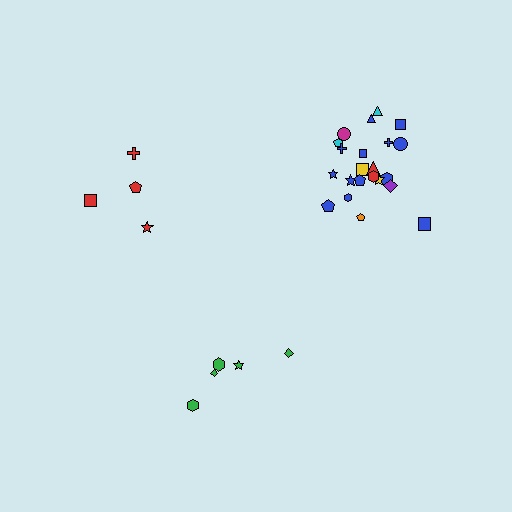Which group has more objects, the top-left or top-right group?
The top-right group.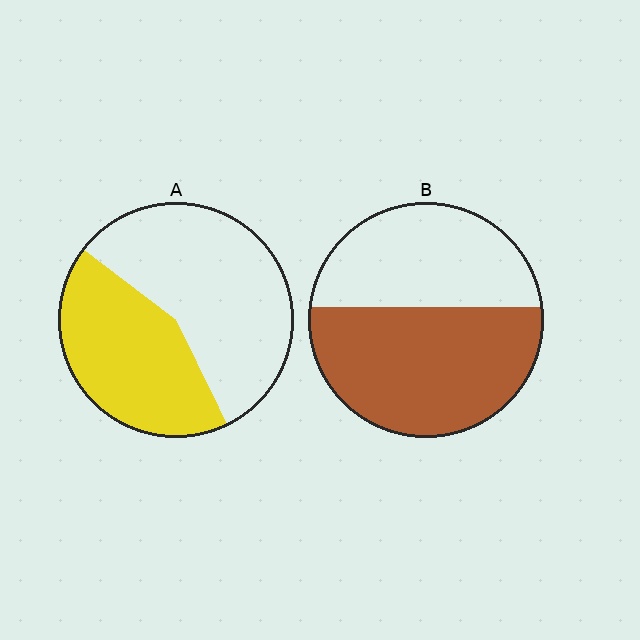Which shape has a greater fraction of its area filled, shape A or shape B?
Shape B.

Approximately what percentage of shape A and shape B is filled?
A is approximately 45% and B is approximately 55%.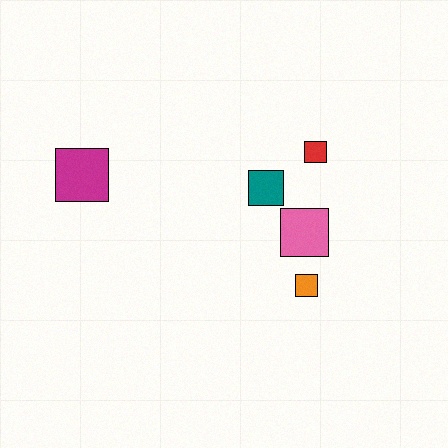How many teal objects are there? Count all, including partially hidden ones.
There is 1 teal object.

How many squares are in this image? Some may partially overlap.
There are 5 squares.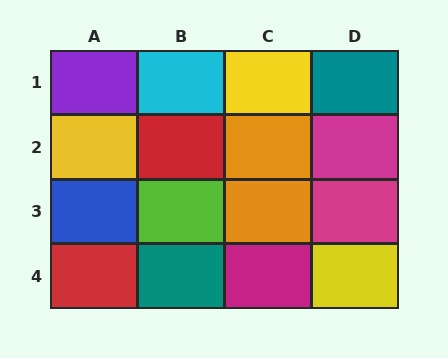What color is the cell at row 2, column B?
Red.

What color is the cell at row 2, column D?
Magenta.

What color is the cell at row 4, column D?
Yellow.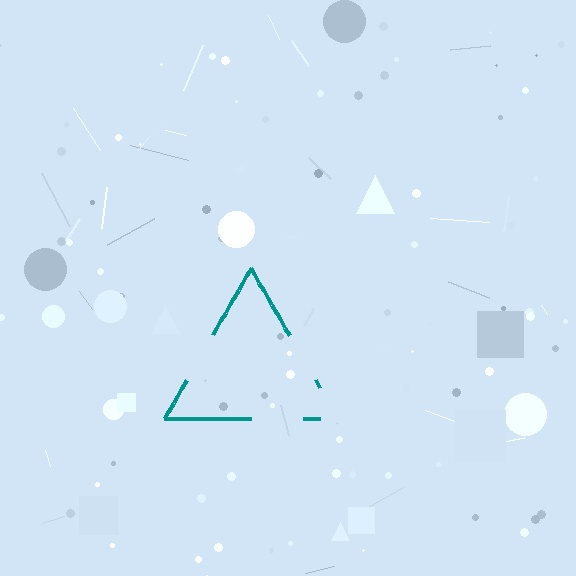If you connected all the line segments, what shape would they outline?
They would outline a triangle.